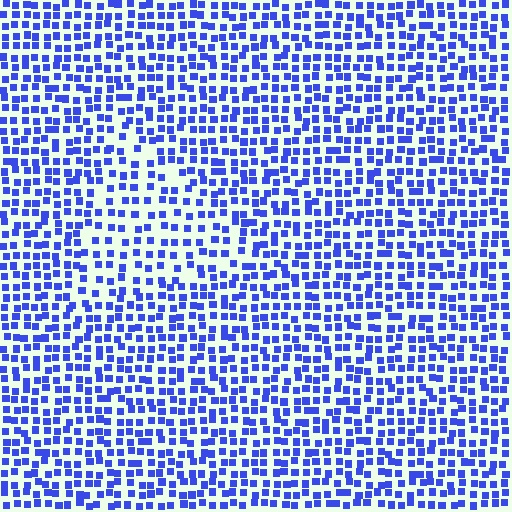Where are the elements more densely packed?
The elements are more densely packed outside the triangle boundary.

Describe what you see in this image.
The image contains small blue elements arranged at two different densities. A triangle-shaped region is visible where the elements are less densely packed than the surrounding area.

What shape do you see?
I see a triangle.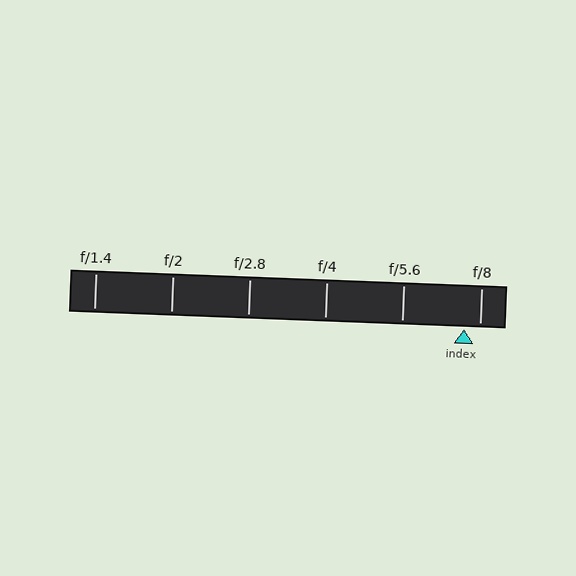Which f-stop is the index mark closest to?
The index mark is closest to f/8.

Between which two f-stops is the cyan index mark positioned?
The index mark is between f/5.6 and f/8.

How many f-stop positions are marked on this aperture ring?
There are 6 f-stop positions marked.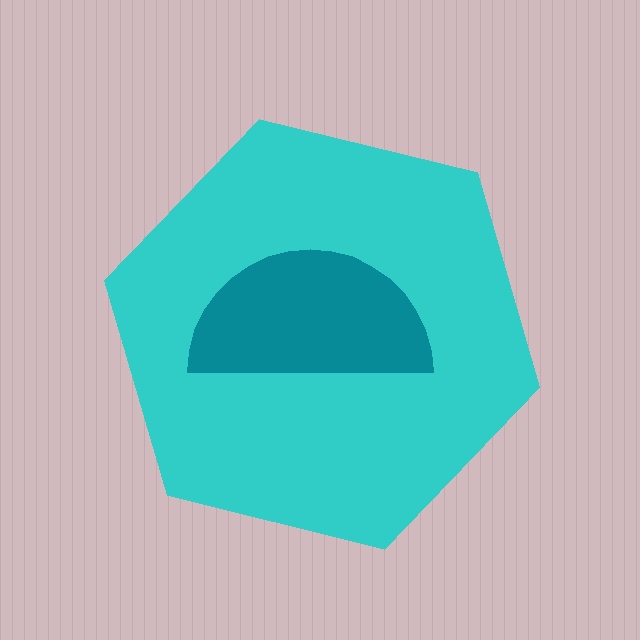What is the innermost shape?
The teal semicircle.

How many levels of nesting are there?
2.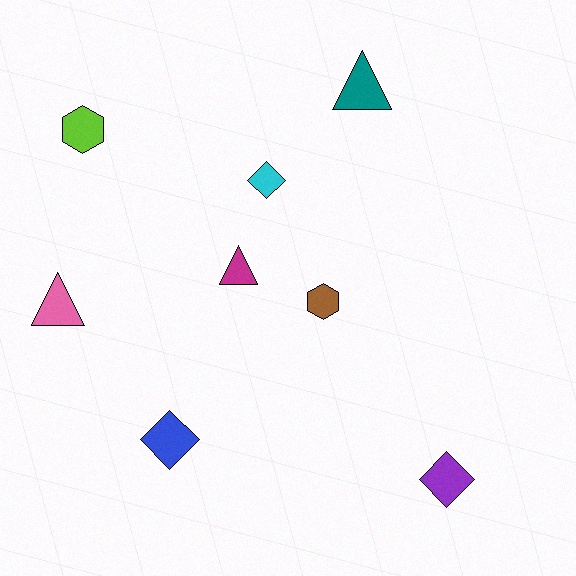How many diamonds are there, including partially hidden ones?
There are 3 diamonds.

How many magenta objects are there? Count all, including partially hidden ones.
There is 1 magenta object.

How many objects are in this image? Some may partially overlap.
There are 8 objects.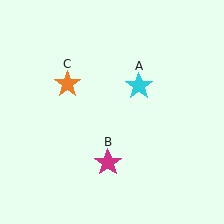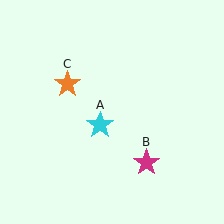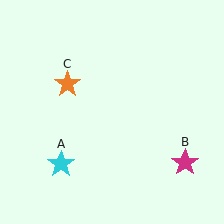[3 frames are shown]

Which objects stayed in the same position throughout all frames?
Orange star (object C) remained stationary.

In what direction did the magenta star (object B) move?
The magenta star (object B) moved right.